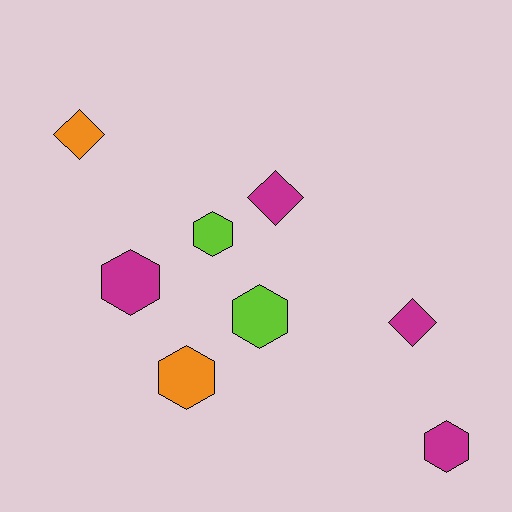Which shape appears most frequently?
Hexagon, with 5 objects.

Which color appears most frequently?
Magenta, with 4 objects.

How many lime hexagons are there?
There are 2 lime hexagons.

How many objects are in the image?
There are 8 objects.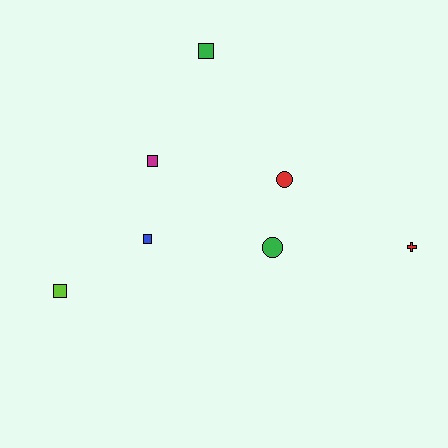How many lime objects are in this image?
There is 1 lime object.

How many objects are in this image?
There are 7 objects.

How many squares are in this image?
There are 4 squares.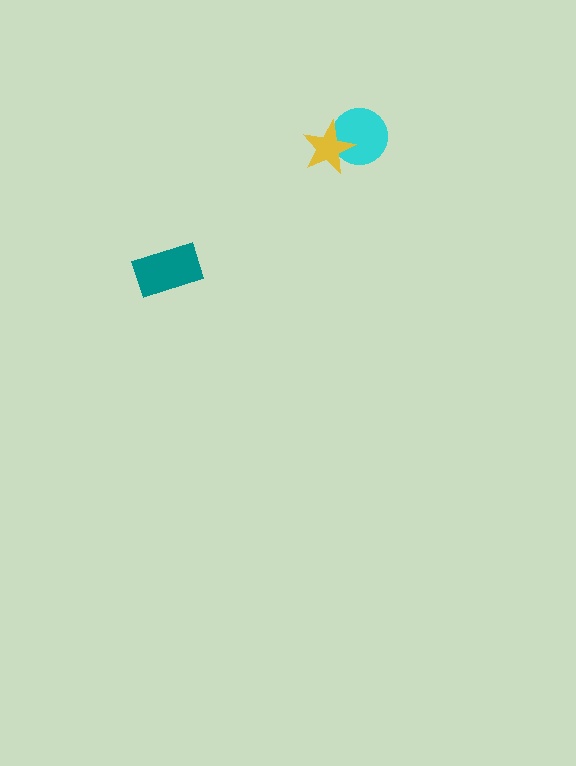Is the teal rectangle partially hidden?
No, no other shape covers it.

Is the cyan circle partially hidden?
Yes, it is partially covered by another shape.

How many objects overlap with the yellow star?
1 object overlaps with the yellow star.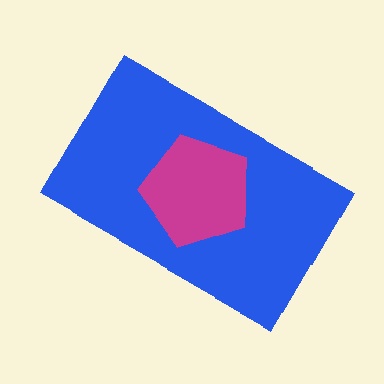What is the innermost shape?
The magenta pentagon.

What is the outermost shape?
The blue rectangle.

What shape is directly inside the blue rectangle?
The magenta pentagon.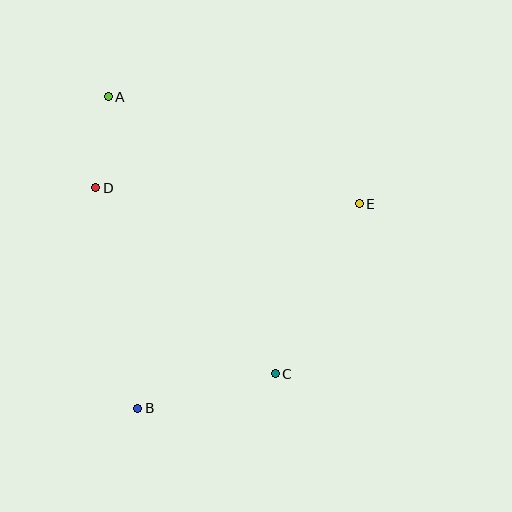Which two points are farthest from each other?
Points A and C are farthest from each other.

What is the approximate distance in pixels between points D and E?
The distance between D and E is approximately 264 pixels.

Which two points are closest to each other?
Points A and D are closest to each other.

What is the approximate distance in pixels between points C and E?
The distance between C and E is approximately 189 pixels.